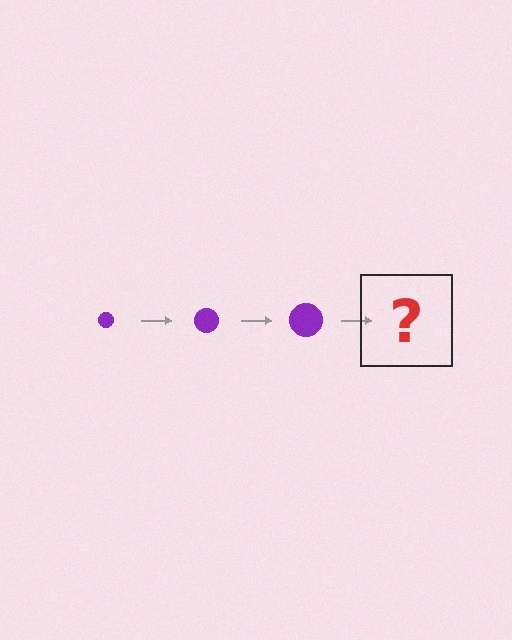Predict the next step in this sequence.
The next step is a purple circle, larger than the previous one.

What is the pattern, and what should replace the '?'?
The pattern is that the circle gets progressively larger each step. The '?' should be a purple circle, larger than the previous one.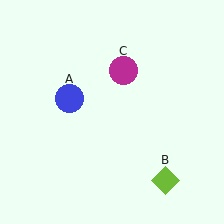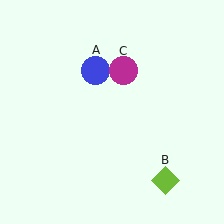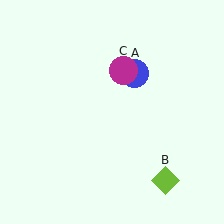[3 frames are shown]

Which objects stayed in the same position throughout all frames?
Lime diamond (object B) and magenta circle (object C) remained stationary.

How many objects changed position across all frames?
1 object changed position: blue circle (object A).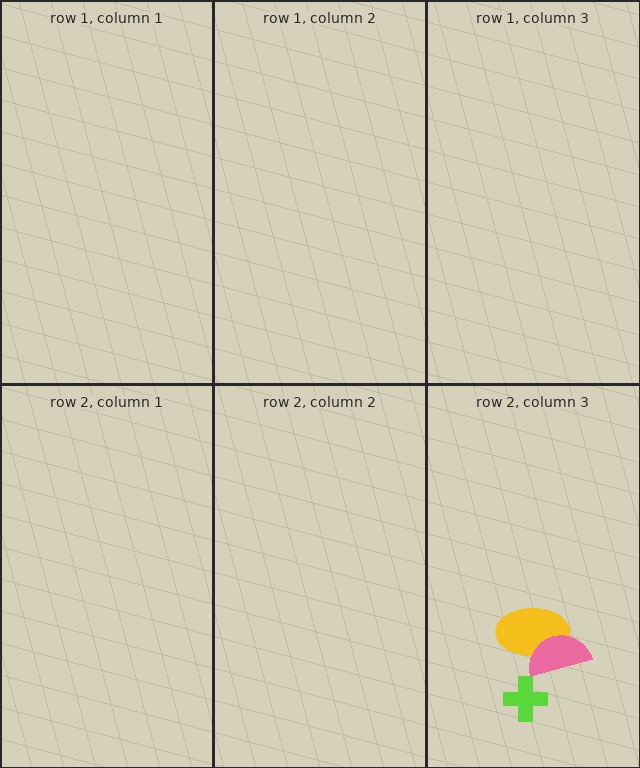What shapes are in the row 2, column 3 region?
The lime cross, the yellow ellipse, the pink semicircle.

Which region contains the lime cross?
The row 2, column 3 region.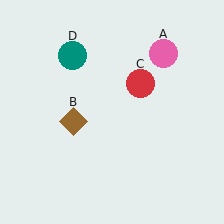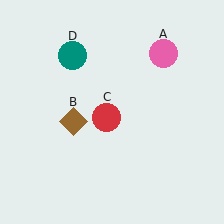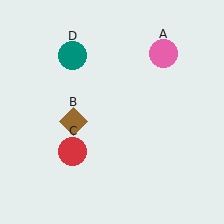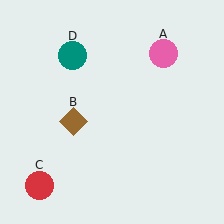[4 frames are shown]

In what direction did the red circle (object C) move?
The red circle (object C) moved down and to the left.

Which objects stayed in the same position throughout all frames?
Pink circle (object A) and brown diamond (object B) and teal circle (object D) remained stationary.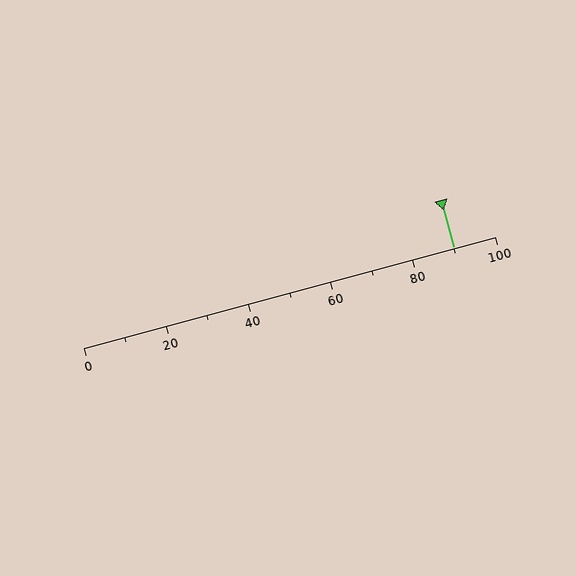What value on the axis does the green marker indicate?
The marker indicates approximately 90.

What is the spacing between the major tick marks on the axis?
The major ticks are spaced 20 apart.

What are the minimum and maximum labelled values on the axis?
The axis runs from 0 to 100.